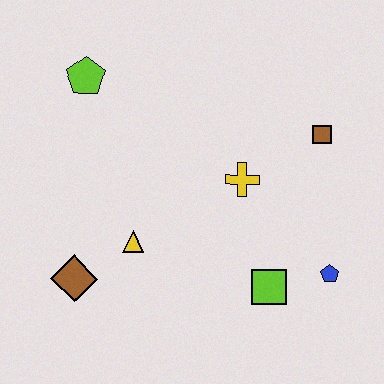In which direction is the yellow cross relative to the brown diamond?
The yellow cross is to the right of the brown diamond.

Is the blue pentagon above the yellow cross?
No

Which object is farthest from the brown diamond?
The brown square is farthest from the brown diamond.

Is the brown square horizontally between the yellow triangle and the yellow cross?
No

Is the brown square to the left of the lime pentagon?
No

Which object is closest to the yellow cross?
The brown square is closest to the yellow cross.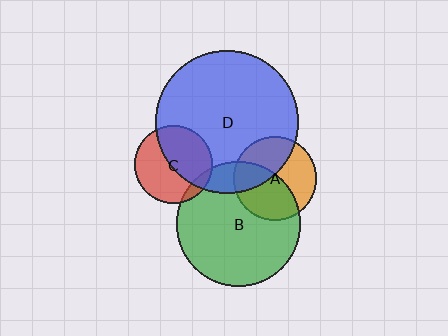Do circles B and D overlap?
Yes.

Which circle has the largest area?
Circle D (blue).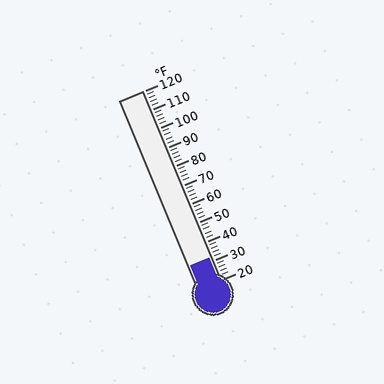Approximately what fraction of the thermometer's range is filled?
The thermometer is filled to approximately 10% of its range.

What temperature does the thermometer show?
The thermometer shows approximately 32°F.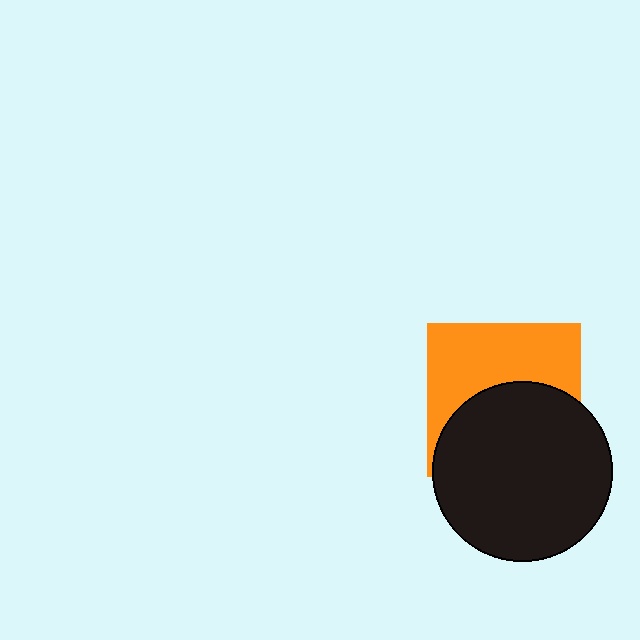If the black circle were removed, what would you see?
You would see the complete orange square.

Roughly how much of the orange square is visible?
About half of it is visible (roughly 48%).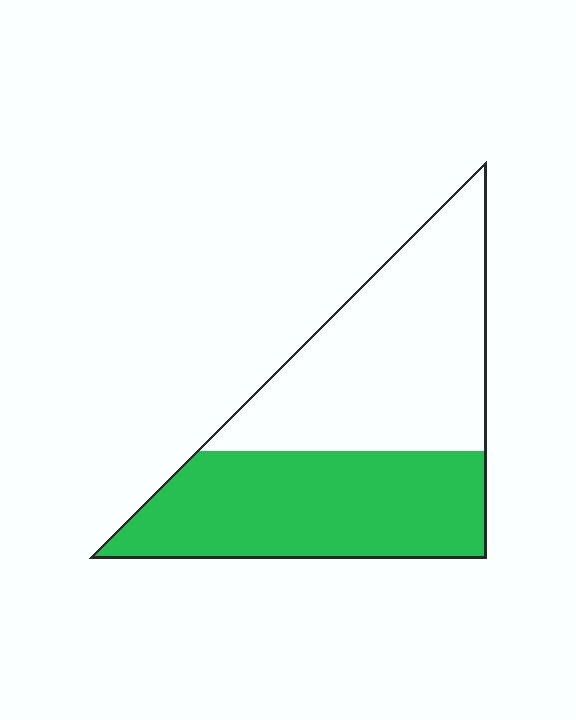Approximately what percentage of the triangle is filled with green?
Approximately 45%.